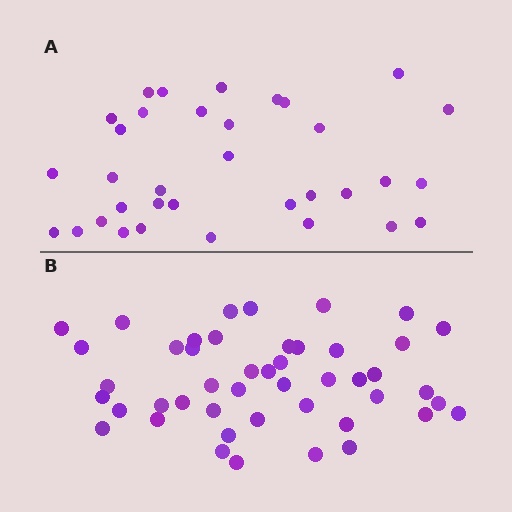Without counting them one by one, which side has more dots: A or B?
Region B (the bottom region) has more dots.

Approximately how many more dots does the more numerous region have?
Region B has roughly 12 or so more dots than region A.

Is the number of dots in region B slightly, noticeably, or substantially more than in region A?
Region B has noticeably more, but not dramatically so. The ratio is roughly 1.4 to 1.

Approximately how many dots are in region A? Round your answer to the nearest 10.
About 30 dots. (The exact count is 34, which rounds to 30.)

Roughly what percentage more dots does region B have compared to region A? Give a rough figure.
About 35% more.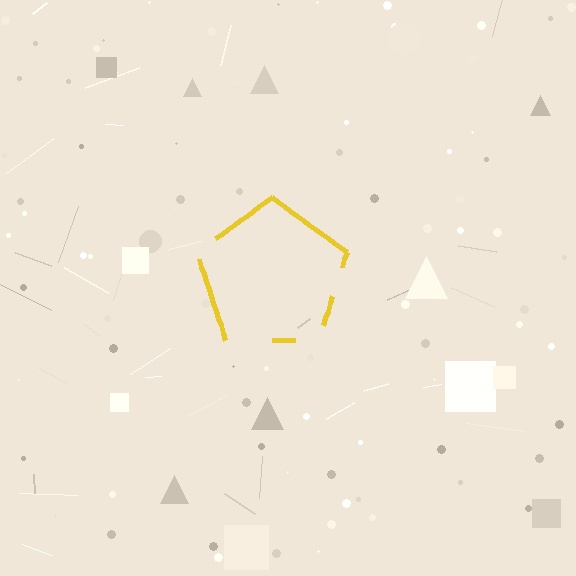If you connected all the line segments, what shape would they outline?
They would outline a pentagon.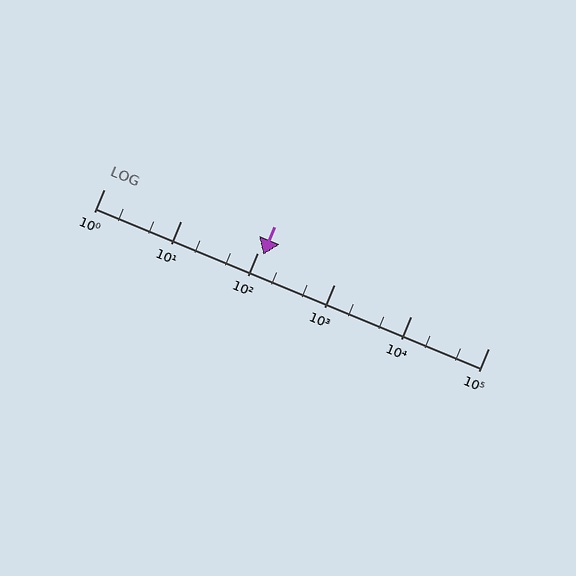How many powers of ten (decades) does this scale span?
The scale spans 5 decades, from 1 to 100000.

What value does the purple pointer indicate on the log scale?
The pointer indicates approximately 120.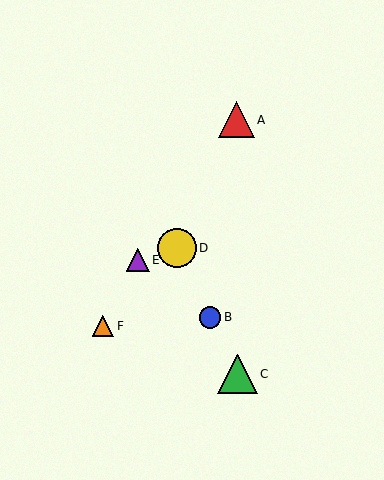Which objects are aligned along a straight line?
Objects B, C, D are aligned along a straight line.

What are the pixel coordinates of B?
Object B is at (210, 317).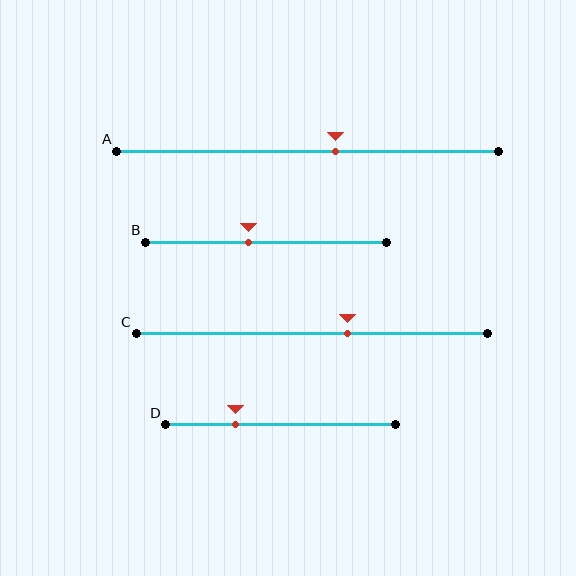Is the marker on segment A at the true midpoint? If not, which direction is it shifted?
No, the marker on segment A is shifted to the right by about 7% of the segment length.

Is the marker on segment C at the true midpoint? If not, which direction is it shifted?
No, the marker on segment C is shifted to the right by about 10% of the segment length.